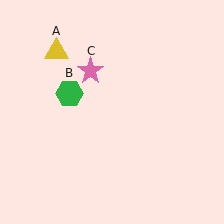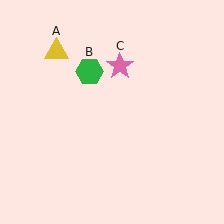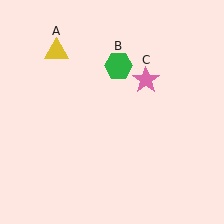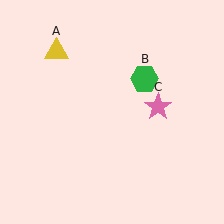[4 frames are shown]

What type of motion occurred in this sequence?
The green hexagon (object B), pink star (object C) rotated clockwise around the center of the scene.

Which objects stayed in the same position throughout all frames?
Yellow triangle (object A) remained stationary.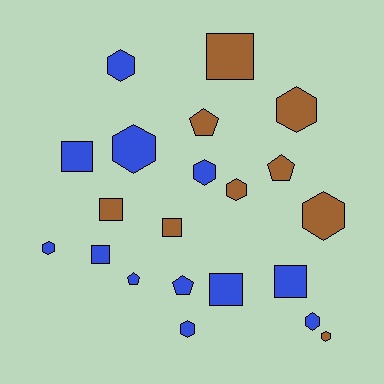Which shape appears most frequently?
Hexagon, with 10 objects.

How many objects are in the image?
There are 21 objects.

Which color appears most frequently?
Blue, with 12 objects.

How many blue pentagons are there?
There are 2 blue pentagons.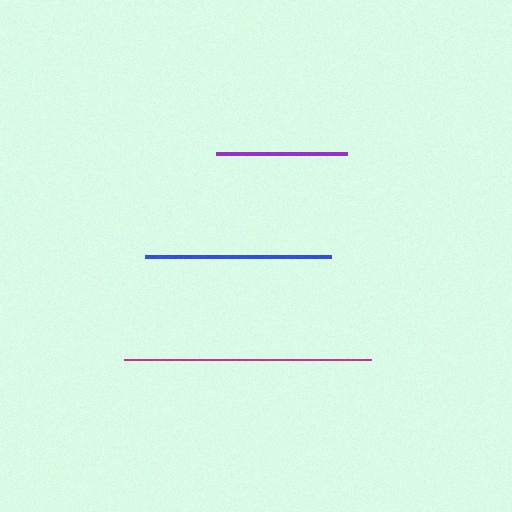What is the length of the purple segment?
The purple segment is approximately 132 pixels long.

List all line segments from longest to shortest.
From longest to shortest: magenta, blue, purple.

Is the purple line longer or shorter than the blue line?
The blue line is longer than the purple line.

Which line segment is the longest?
The magenta line is the longest at approximately 247 pixels.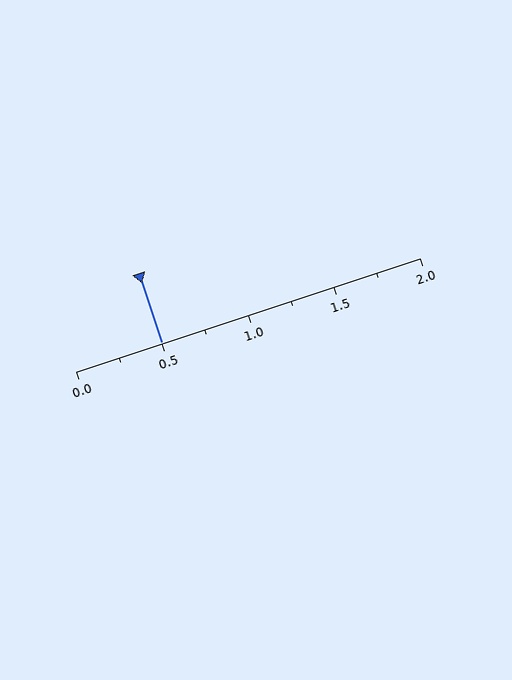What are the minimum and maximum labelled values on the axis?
The axis runs from 0.0 to 2.0.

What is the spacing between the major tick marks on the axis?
The major ticks are spaced 0.5 apart.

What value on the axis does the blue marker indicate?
The marker indicates approximately 0.5.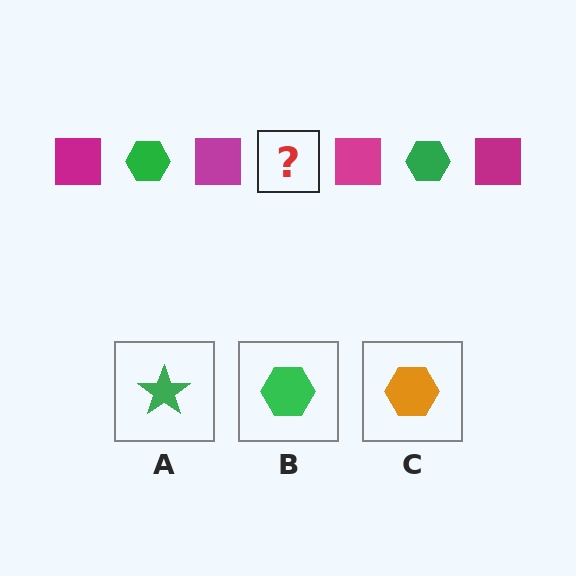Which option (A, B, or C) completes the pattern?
B.